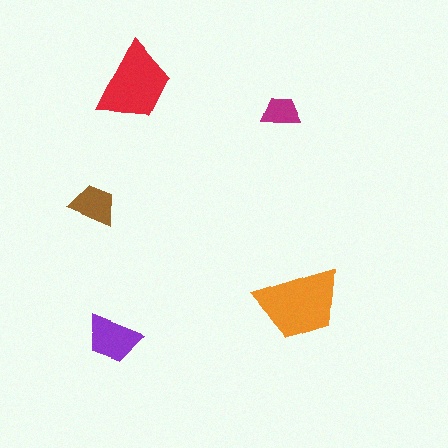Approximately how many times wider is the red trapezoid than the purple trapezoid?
About 1.5 times wider.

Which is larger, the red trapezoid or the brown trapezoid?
The red one.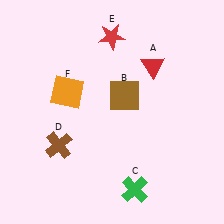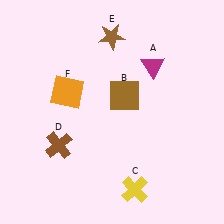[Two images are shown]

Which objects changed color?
A changed from red to magenta. C changed from green to yellow. E changed from red to brown.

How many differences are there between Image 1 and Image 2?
There are 3 differences between the two images.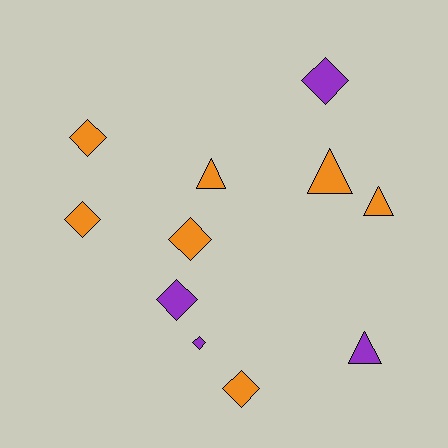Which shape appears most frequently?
Diamond, with 7 objects.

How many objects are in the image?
There are 11 objects.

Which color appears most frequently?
Orange, with 7 objects.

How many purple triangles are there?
There is 1 purple triangle.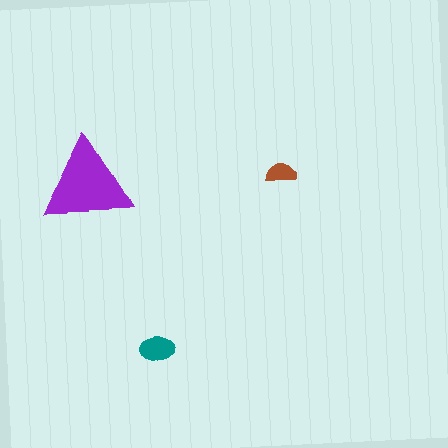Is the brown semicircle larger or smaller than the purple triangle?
Smaller.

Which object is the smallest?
The brown semicircle.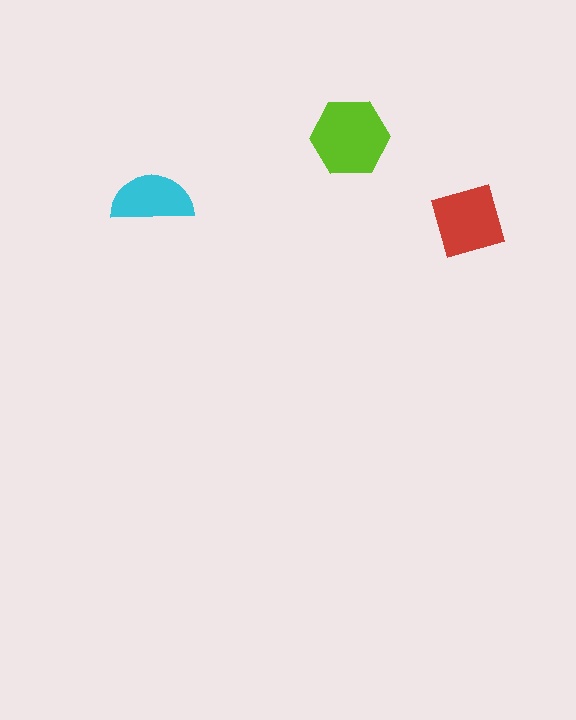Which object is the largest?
The lime hexagon.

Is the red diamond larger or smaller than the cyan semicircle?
Larger.